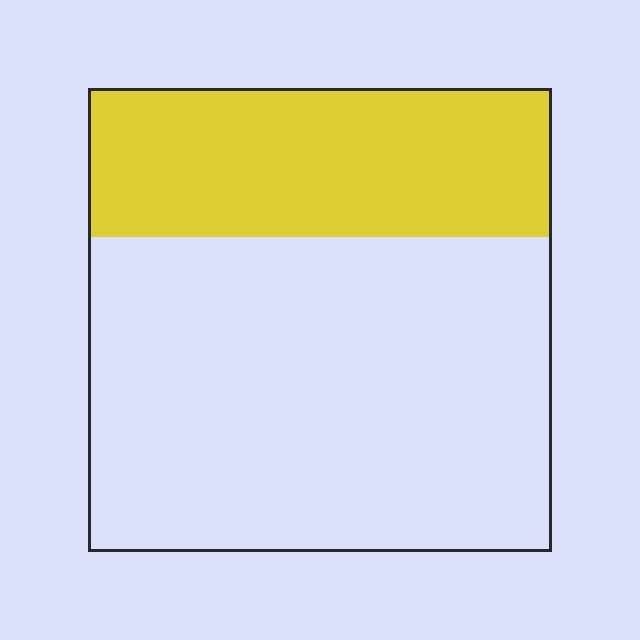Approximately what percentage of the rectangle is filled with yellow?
Approximately 30%.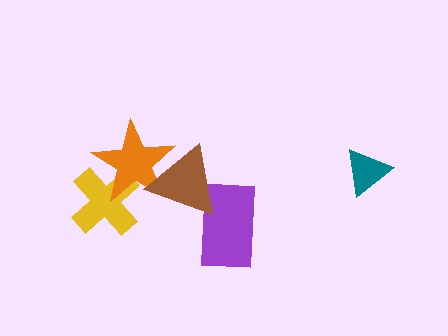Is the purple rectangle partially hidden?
Yes, it is partially covered by another shape.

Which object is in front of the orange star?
The brown triangle is in front of the orange star.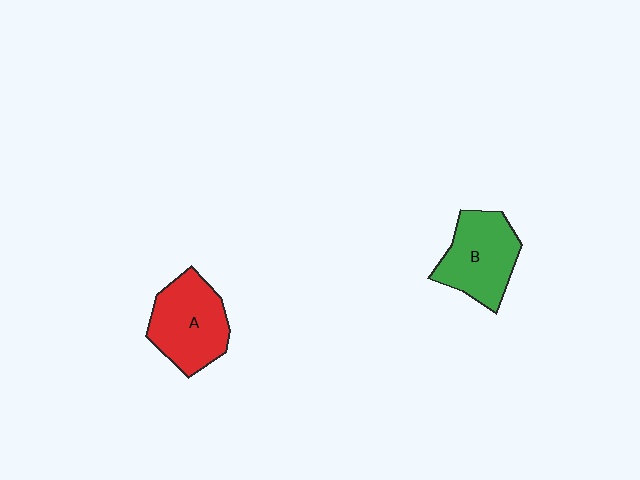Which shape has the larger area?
Shape A (red).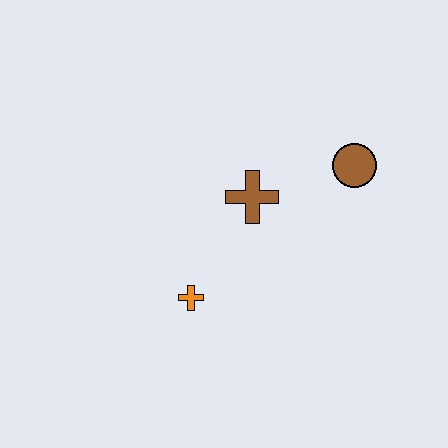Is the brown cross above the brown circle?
No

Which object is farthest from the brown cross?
The orange cross is farthest from the brown cross.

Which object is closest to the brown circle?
The brown cross is closest to the brown circle.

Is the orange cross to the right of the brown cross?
No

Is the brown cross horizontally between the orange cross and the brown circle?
Yes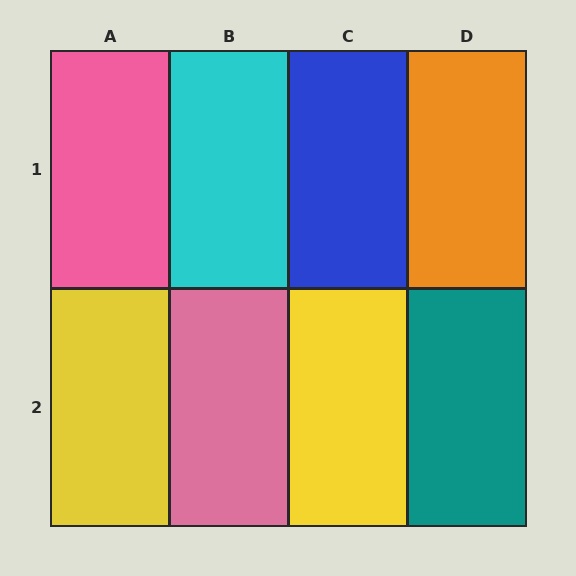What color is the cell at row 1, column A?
Pink.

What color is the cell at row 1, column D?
Orange.